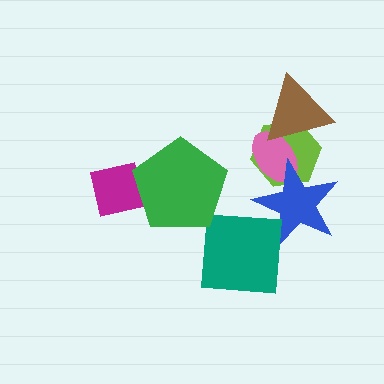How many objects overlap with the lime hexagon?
3 objects overlap with the lime hexagon.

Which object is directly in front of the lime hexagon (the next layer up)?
The pink ellipse is directly in front of the lime hexagon.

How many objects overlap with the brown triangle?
2 objects overlap with the brown triangle.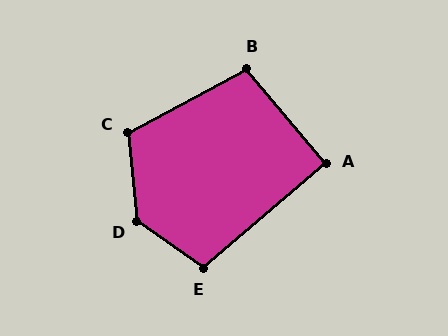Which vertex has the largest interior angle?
D, at approximately 131 degrees.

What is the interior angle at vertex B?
Approximately 102 degrees (obtuse).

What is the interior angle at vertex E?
Approximately 104 degrees (obtuse).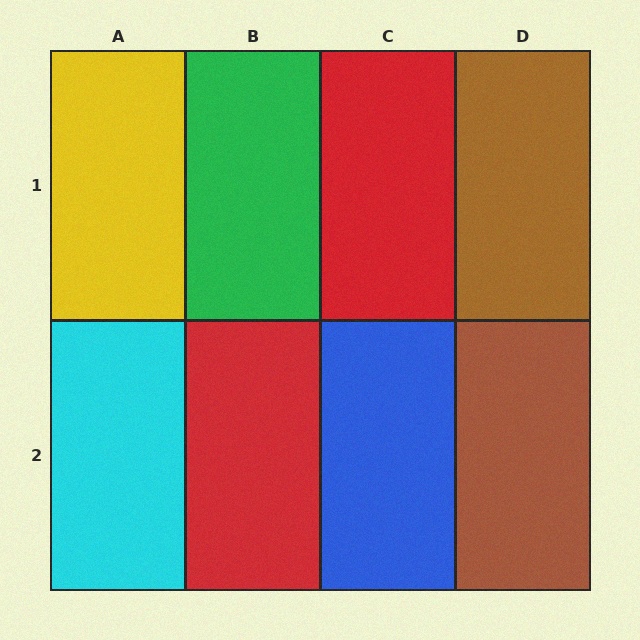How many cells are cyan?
1 cell is cyan.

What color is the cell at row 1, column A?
Yellow.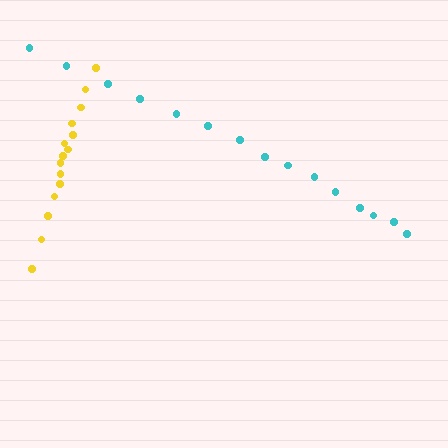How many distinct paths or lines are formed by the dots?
There are 2 distinct paths.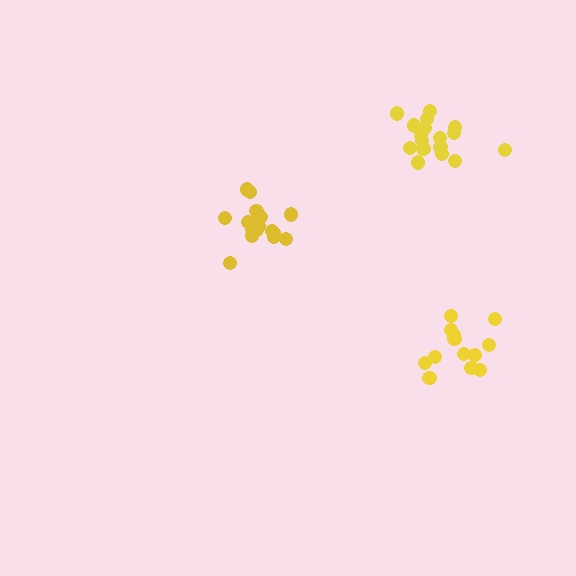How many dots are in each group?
Group 1: 16 dots, Group 2: 13 dots, Group 3: 17 dots (46 total).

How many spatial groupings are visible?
There are 3 spatial groupings.